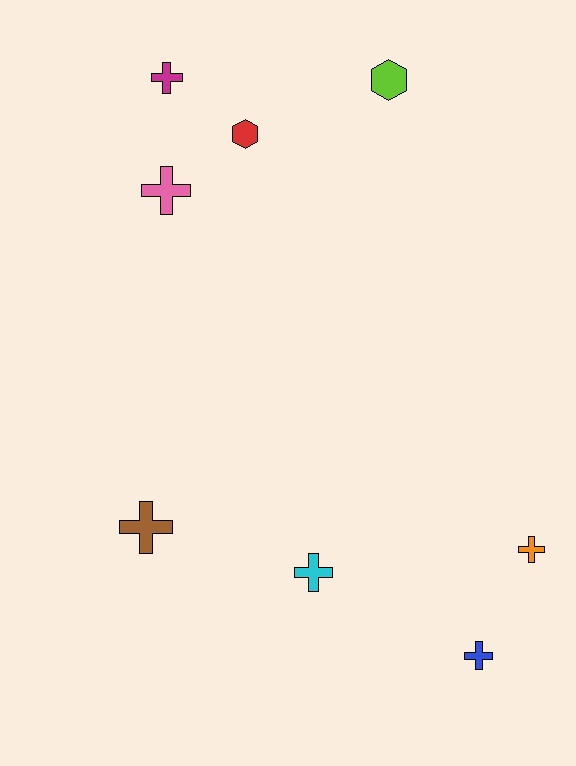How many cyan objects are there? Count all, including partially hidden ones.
There is 1 cyan object.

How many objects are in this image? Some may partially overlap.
There are 8 objects.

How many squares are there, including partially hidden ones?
There are no squares.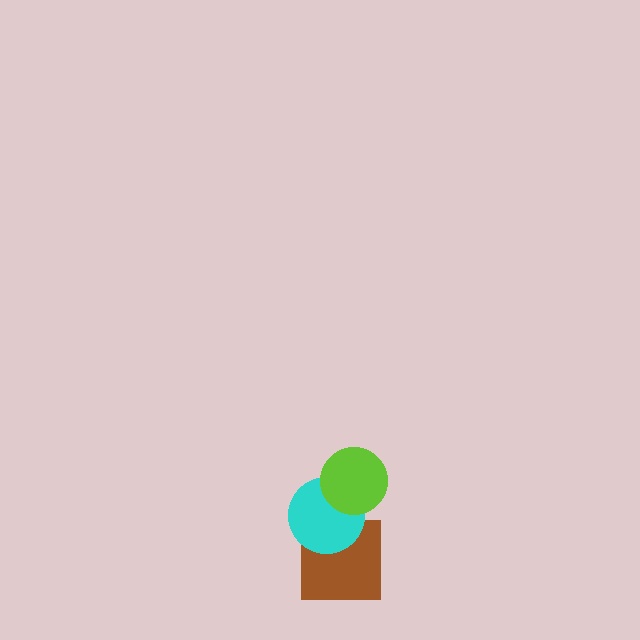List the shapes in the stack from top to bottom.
From top to bottom: the lime circle, the cyan circle, the brown square.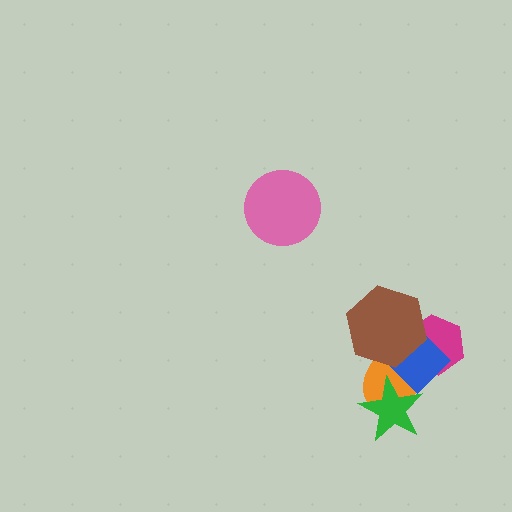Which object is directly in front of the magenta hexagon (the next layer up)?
The orange ellipse is directly in front of the magenta hexagon.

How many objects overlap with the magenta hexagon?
3 objects overlap with the magenta hexagon.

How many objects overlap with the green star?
2 objects overlap with the green star.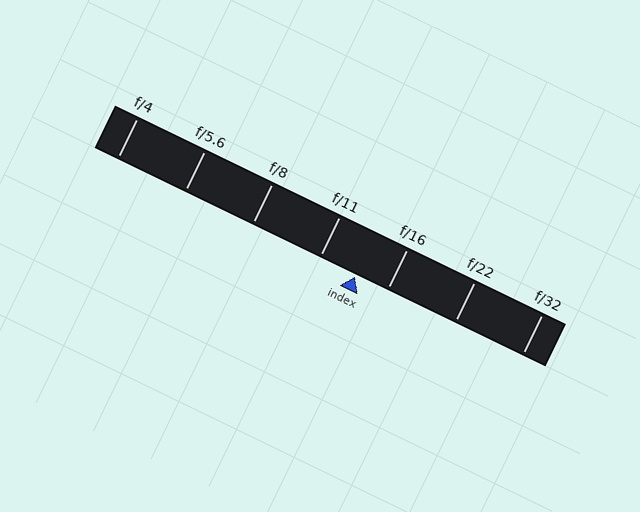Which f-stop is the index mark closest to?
The index mark is closest to f/16.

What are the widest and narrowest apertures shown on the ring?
The widest aperture shown is f/4 and the narrowest is f/32.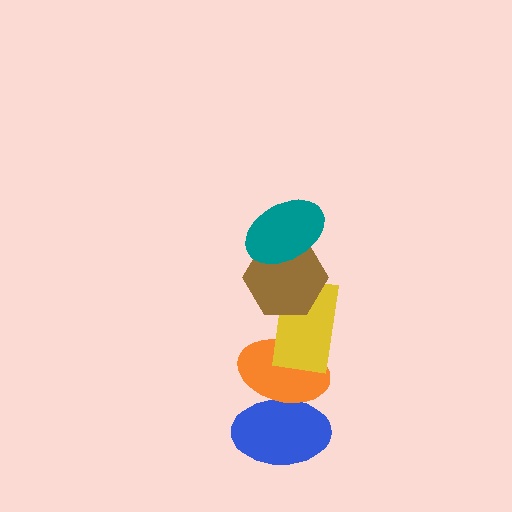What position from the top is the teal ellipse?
The teal ellipse is 1st from the top.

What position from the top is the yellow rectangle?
The yellow rectangle is 3rd from the top.